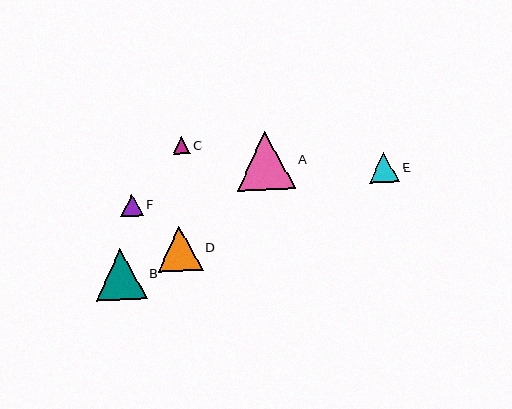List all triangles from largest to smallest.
From largest to smallest: A, B, D, E, F, C.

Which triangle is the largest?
Triangle A is the largest with a size of approximately 58 pixels.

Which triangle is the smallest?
Triangle C is the smallest with a size of approximately 18 pixels.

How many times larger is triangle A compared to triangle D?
Triangle A is approximately 1.3 times the size of triangle D.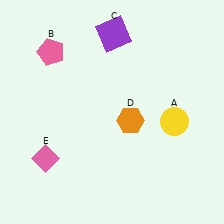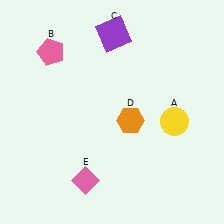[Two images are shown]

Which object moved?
The pink diamond (E) moved right.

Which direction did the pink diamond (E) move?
The pink diamond (E) moved right.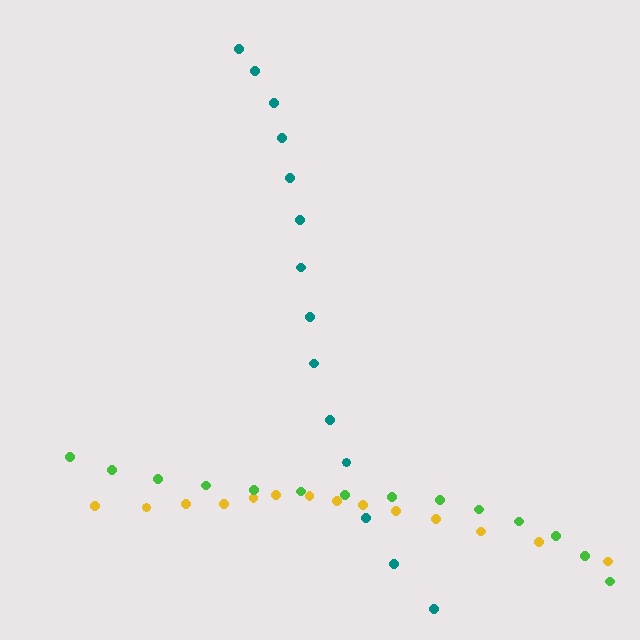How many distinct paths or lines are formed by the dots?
There are 3 distinct paths.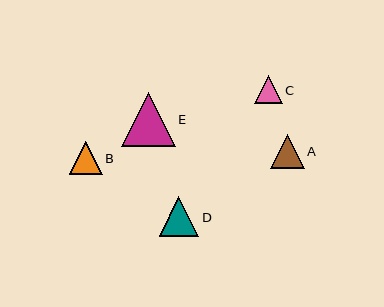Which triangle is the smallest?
Triangle C is the smallest with a size of approximately 28 pixels.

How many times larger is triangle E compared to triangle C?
Triangle E is approximately 1.9 times the size of triangle C.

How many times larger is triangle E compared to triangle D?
Triangle E is approximately 1.3 times the size of triangle D.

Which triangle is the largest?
Triangle E is the largest with a size of approximately 53 pixels.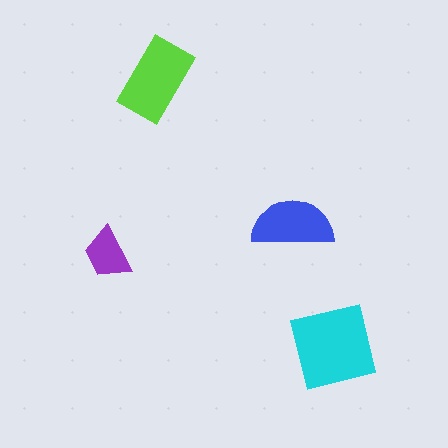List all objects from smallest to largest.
The purple trapezoid, the blue semicircle, the lime rectangle, the cyan square.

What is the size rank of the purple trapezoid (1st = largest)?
4th.